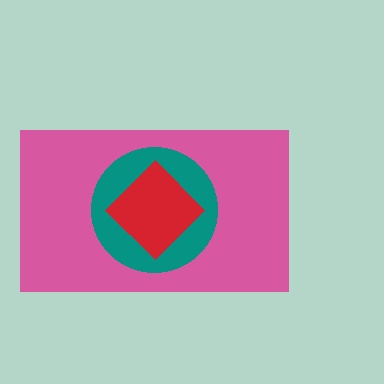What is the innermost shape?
The red diamond.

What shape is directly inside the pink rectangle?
The teal circle.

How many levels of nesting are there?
3.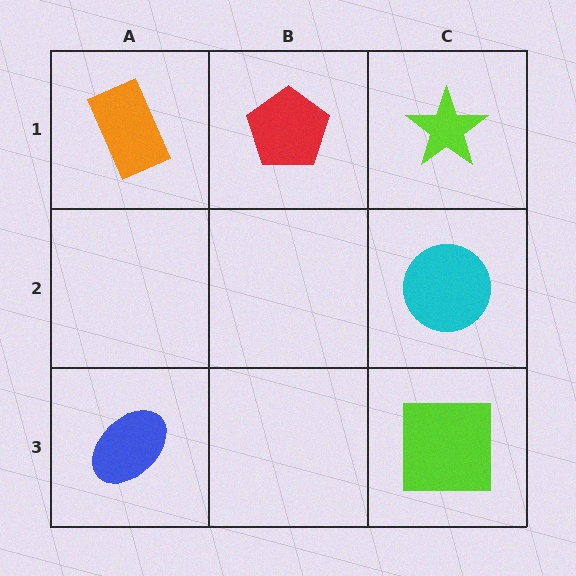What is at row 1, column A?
An orange rectangle.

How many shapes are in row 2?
1 shape.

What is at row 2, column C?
A cyan circle.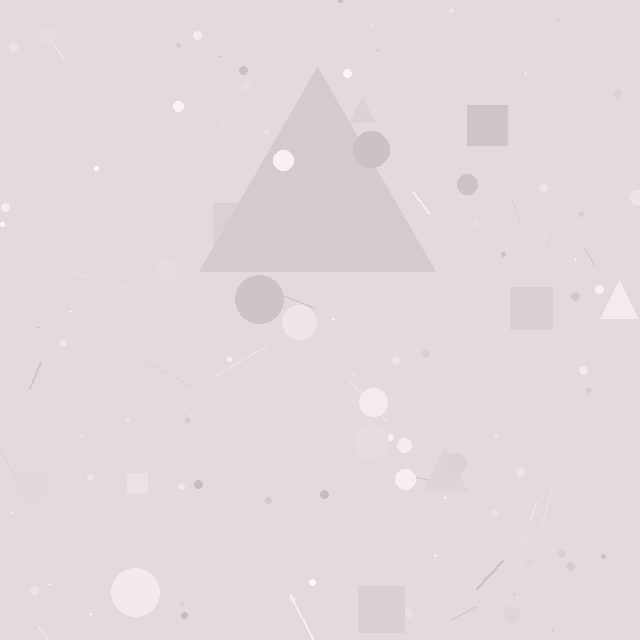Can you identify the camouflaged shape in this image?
The camouflaged shape is a triangle.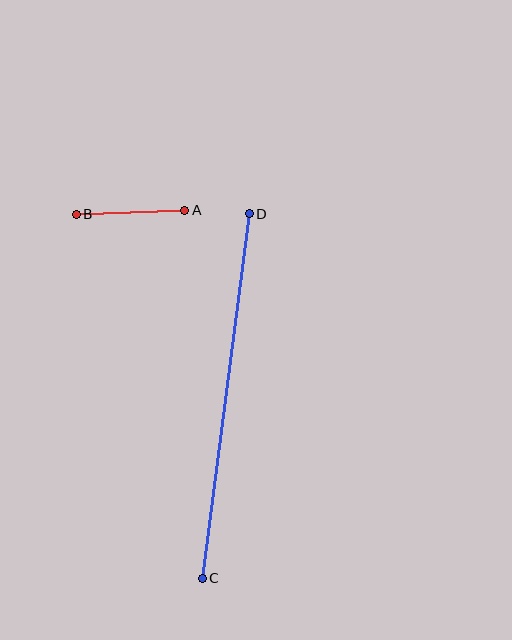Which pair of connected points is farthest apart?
Points C and D are farthest apart.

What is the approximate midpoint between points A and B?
The midpoint is at approximately (131, 212) pixels.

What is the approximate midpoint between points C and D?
The midpoint is at approximately (226, 396) pixels.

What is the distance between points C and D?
The distance is approximately 367 pixels.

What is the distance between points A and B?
The distance is approximately 109 pixels.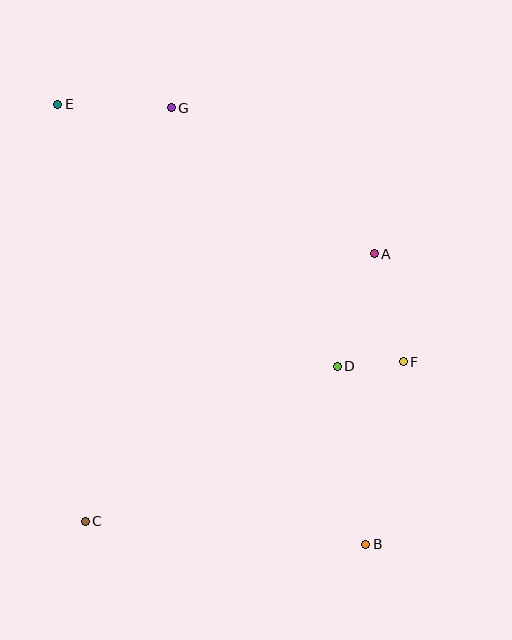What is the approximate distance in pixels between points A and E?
The distance between A and E is approximately 350 pixels.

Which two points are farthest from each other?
Points B and E are farthest from each other.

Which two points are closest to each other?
Points D and F are closest to each other.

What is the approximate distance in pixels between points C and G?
The distance between C and G is approximately 422 pixels.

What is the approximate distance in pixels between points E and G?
The distance between E and G is approximately 113 pixels.